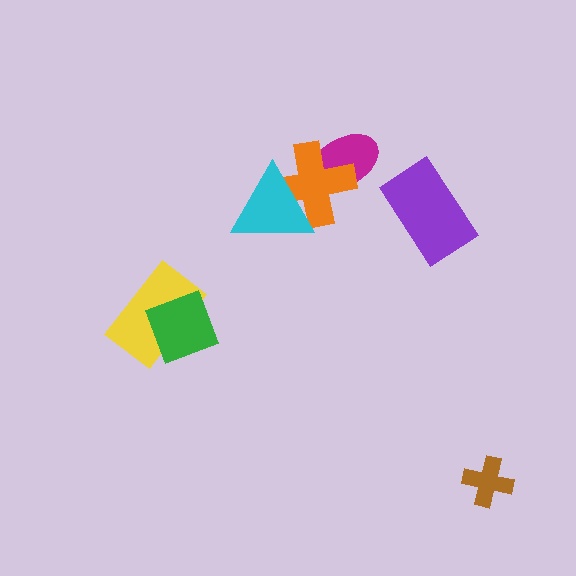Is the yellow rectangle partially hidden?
Yes, it is partially covered by another shape.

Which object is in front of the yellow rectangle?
The green square is in front of the yellow rectangle.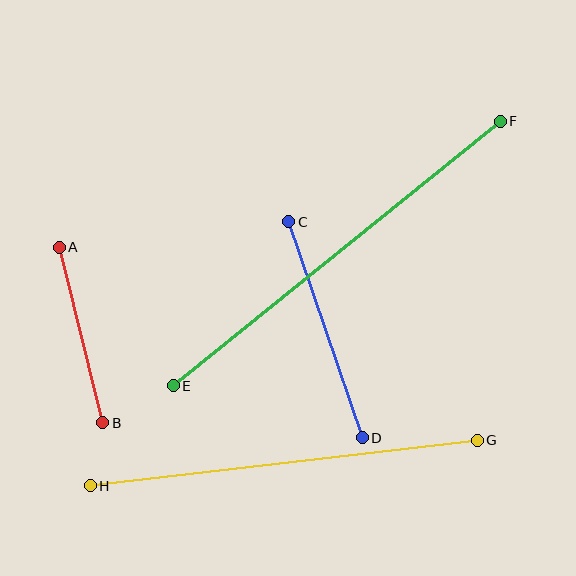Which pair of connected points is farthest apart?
Points E and F are farthest apart.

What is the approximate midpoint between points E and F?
The midpoint is at approximately (337, 254) pixels.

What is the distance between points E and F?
The distance is approximately 421 pixels.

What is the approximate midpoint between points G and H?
The midpoint is at approximately (284, 463) pixels.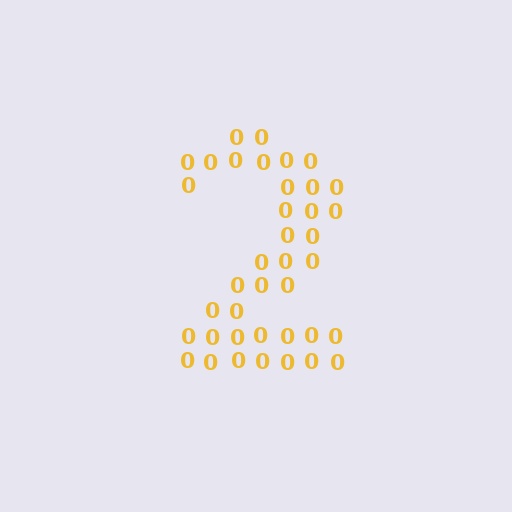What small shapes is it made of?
It is made of small digit 0's.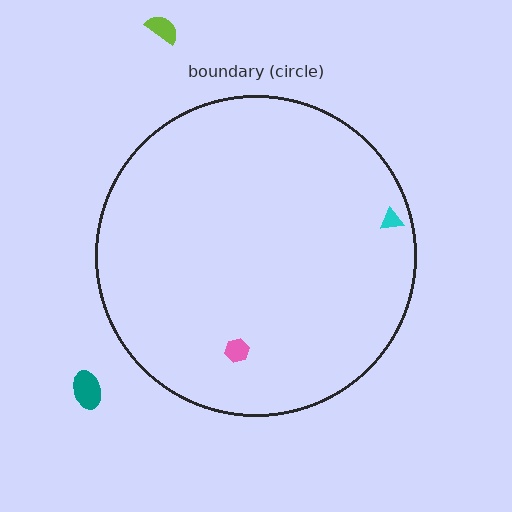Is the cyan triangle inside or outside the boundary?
Inside.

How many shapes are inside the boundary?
2 inside, 2 outside.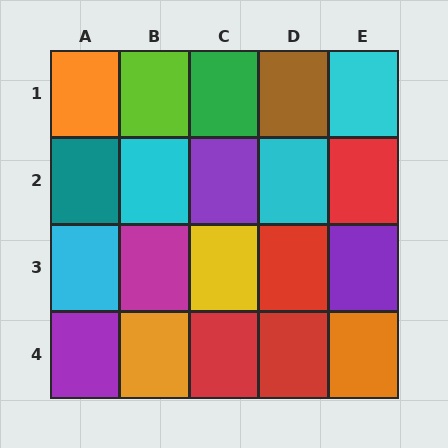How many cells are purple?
3 cells are purple.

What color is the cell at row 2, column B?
Cyan.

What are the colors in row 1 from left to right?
Orange, lime, green, brown, cyan.